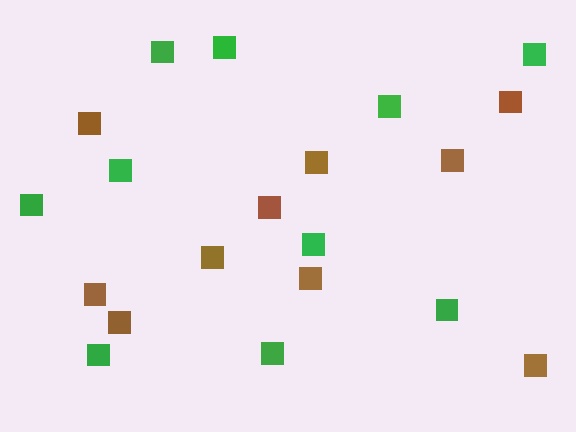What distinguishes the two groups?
There are 2 groups: one group of brown squares (10) and one group of green squares (10).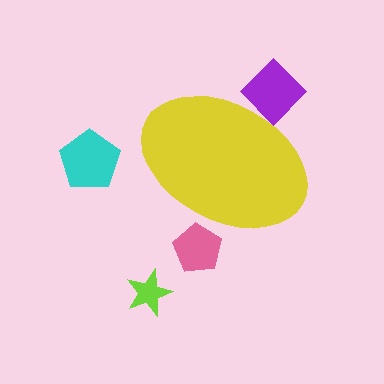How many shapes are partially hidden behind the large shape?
2 shapes are partially hidden.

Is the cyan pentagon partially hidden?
No, the cyan pentagon is fully visible.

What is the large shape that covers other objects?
A yellow ellipse.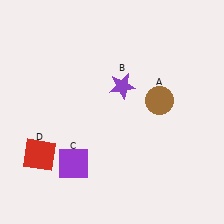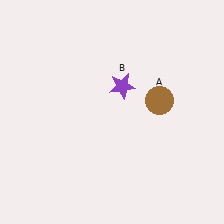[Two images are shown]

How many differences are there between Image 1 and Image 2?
There are 2 differences between the two images.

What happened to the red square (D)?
The red square (D) was removed in Image 2. It was in the bottom-left area of Image 1.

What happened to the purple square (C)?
The purple square (C) was removed in Image 2. It was in the bottom-left area of Image 1.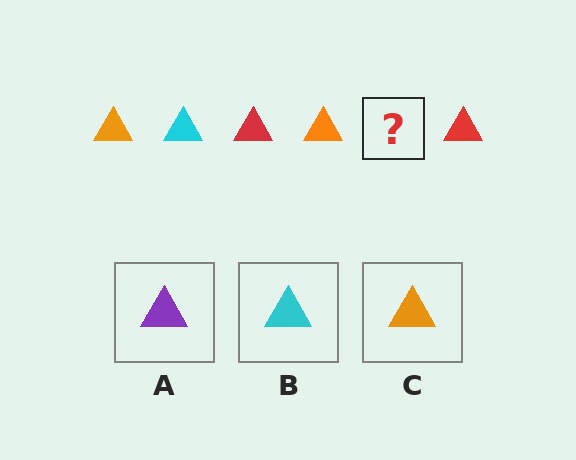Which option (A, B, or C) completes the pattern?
B.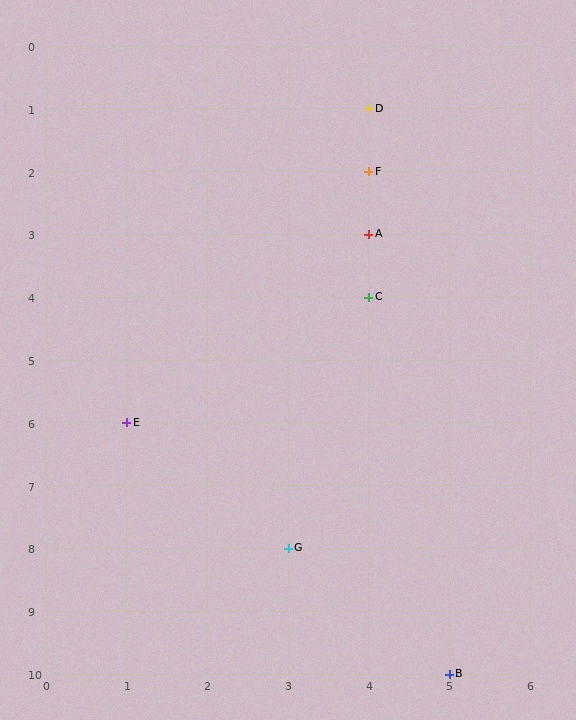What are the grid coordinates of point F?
Point F is at grid coordinates (4, 2).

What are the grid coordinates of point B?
Point B is at grid coordinates (5, 10).